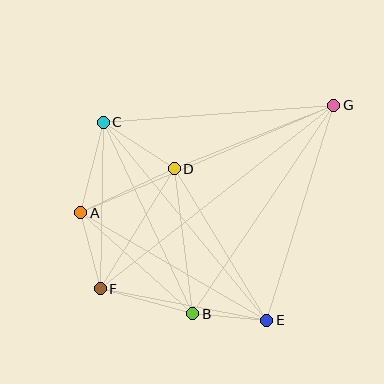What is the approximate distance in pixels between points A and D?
The distance between A and D is approximately 103 pixels.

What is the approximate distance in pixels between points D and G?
The distance between D and G is approximately 172 pixels.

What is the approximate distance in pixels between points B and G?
The distance between B and G is approximately 252 pixels.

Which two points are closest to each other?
Points B and E are closest to each other.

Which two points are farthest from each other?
Points F and G are farthest from each other.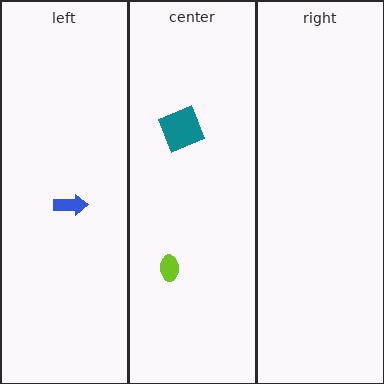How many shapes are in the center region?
2.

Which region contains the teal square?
The center region.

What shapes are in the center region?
The lime ellipse, the teal square.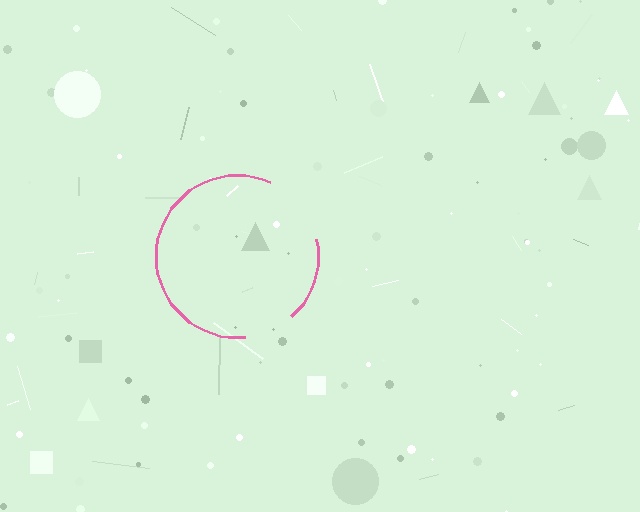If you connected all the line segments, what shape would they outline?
They would outline a circle.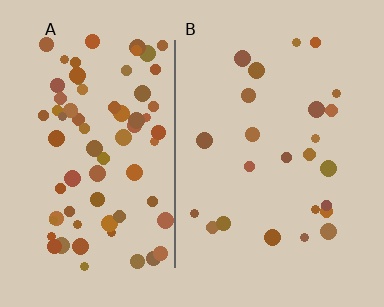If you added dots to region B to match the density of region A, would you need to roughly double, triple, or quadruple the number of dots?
Approximately triple.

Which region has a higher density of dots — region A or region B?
A (the left).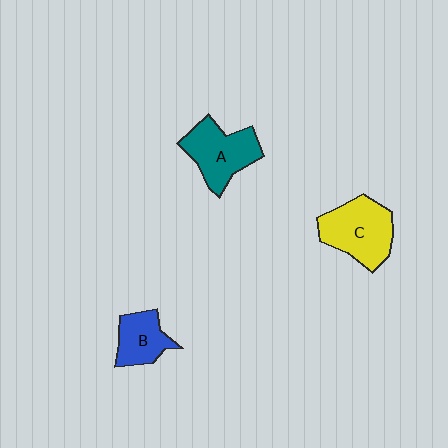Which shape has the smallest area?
Shape B (blue).